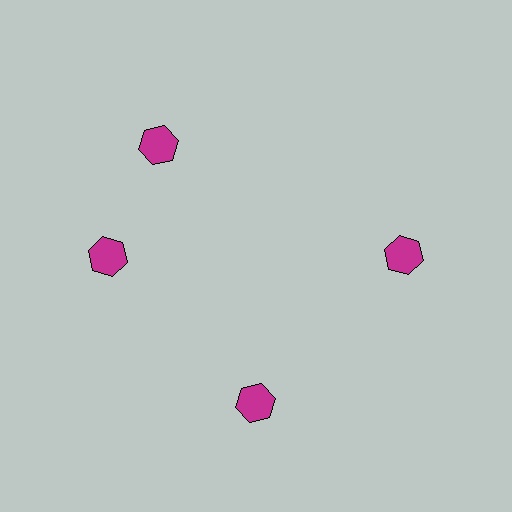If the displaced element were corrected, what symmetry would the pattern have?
It would have 4-fold rotational symmetry — the pattern would map onto itself every 90 degrees.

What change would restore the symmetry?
The symmetry would be restored by rotating it back into even spacing with its neighbors so that all 4 hexagons sit at equal angles and equal distance from the center.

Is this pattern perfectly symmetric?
No. The 4 magenta hexagons are arranged in a ring, but one element near the 12 o'clock position is rotated out of alignment along the ring, breaking the 4-fold rotational symmetry.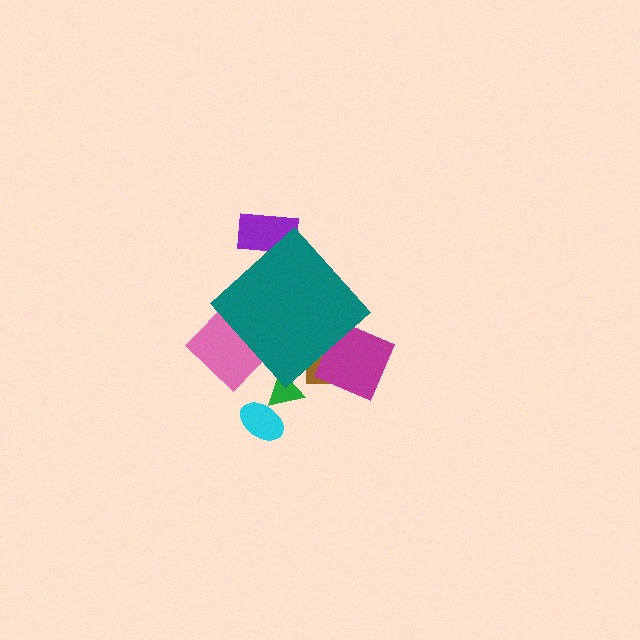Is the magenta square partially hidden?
Yes, the magenta square is partially hidden behind the teal diamond.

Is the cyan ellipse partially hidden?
No, the cyan ellipse is fully visible.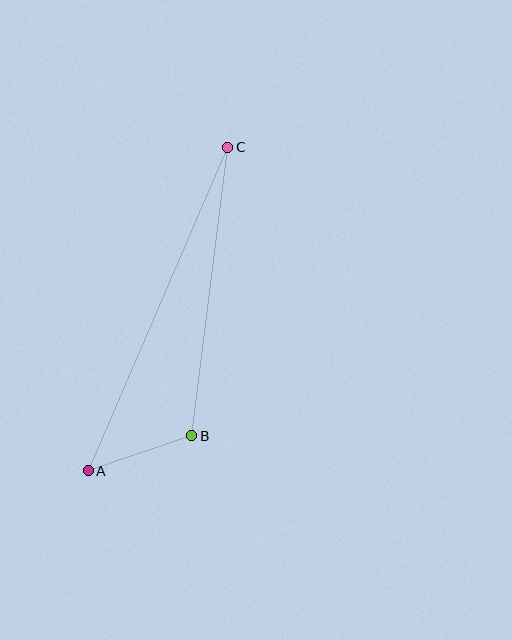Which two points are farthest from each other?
Points A and C are farthest from each other.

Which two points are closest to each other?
Points A and B are closest to each other.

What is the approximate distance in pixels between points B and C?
The distance between B and C is approximately 291 pixels.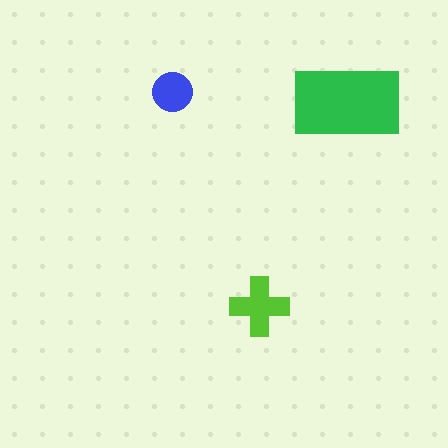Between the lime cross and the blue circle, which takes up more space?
The lime cross.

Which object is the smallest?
The blue circle.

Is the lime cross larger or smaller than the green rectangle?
Smaller.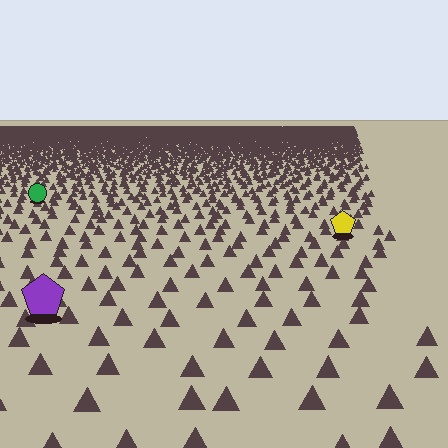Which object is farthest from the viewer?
The green circle is farthest from the viewer. It appears smaller and the ground texture around it is denser.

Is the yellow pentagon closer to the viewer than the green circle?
Yes. The yellow pentagon is closer — you can tell from the texture gradient: the ground texture is coarser near it.